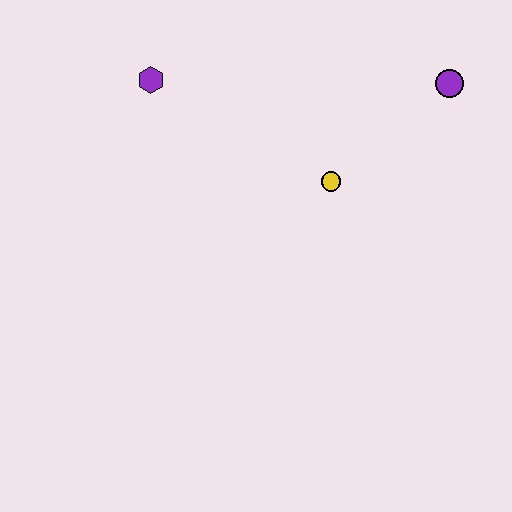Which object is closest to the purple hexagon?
The yellow circle is closest to the purple hexagon.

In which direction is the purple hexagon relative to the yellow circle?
The purple hexagon is to the left of the yellow circle.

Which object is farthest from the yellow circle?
The purple hexagon is farthest from the yellow circle.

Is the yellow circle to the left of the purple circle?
Yes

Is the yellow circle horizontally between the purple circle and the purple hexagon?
Yes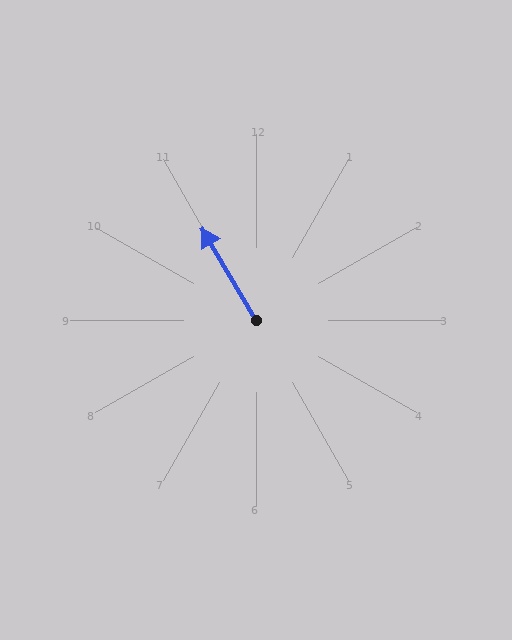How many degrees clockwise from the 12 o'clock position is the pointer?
Approximately 330 degrees.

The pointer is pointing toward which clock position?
Roughly 11 o'clock.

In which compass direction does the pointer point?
Northwest.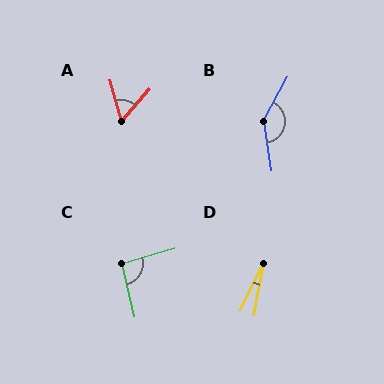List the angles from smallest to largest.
D (17°), A (57°), C (93°), B (143°).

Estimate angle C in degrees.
Approximately 93 degrees.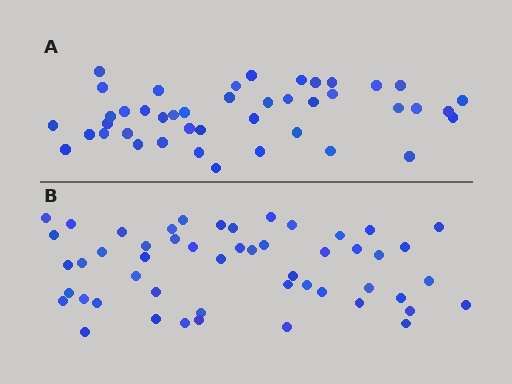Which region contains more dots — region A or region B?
Region B (the bottom region) has more dots.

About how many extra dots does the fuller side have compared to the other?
Region B has roughly 8 or so more dots than region A.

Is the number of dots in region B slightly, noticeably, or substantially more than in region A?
Region B has only slightly more — the two regions are fairly close. The ratio is roughly 1.2 to 1.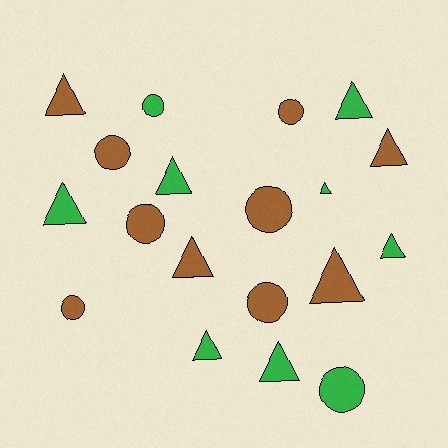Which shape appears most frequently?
Triangle, with 11 objects.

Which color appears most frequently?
Brown, with 10 objects.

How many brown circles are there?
There are 6 brown circles.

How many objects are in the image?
There are 19 objects.